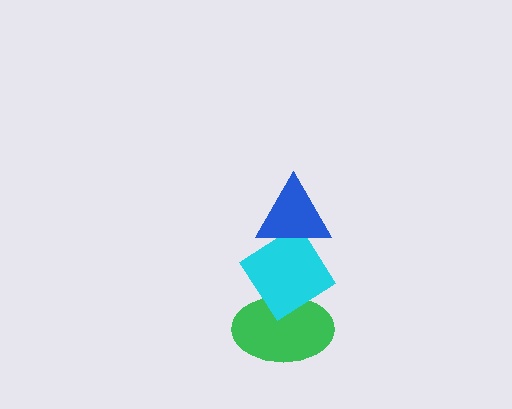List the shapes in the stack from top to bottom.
From top to bottom: the blue triangle, the cyan diamond, the green ellipse.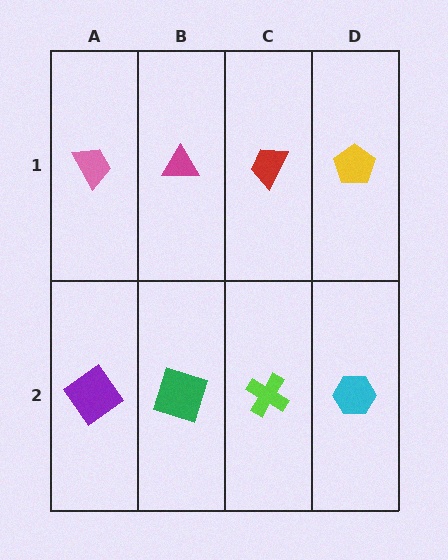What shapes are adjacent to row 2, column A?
A pink trapezoid (row 1, column A), a green square (row 2, column B).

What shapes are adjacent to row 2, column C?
A red trapezoid (row 1, column C), a green square (row 2, column B), a cyan hexagon (row 2, column D).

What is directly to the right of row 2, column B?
A lime cross.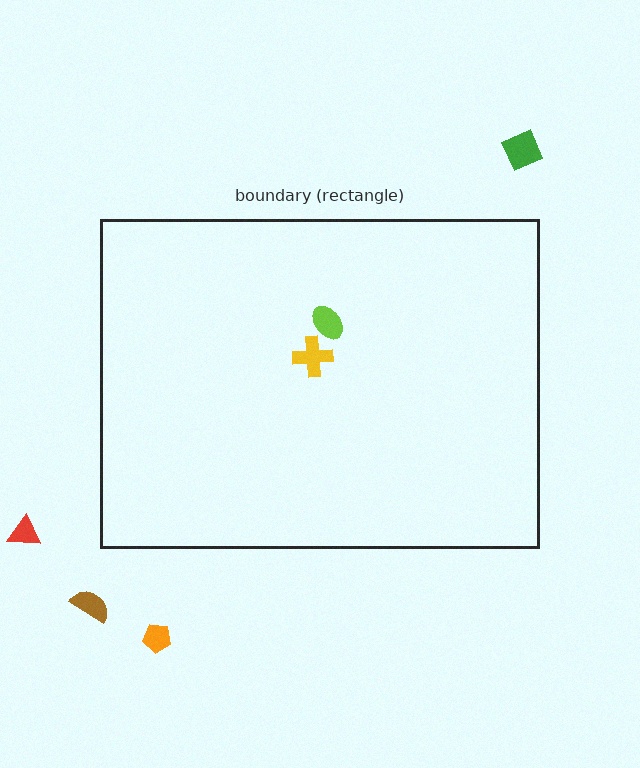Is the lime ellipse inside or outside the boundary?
Inside.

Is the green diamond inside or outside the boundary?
Outside.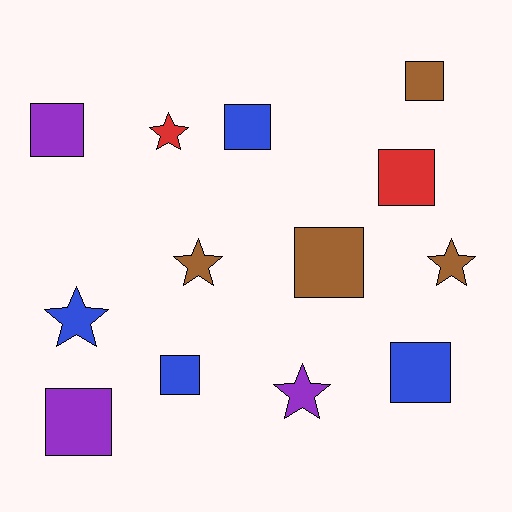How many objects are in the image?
There are 13 objects.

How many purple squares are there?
There are 2 purple squares.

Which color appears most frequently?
Blue, with 4 objects.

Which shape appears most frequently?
Square, with 8 objects.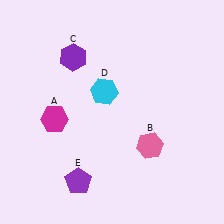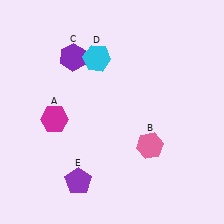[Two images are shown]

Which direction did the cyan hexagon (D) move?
The cyan hexagon (D) moved up.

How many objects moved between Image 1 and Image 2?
1 object moved between the two images.